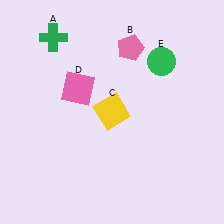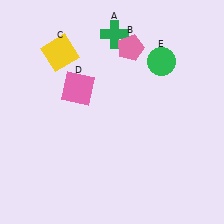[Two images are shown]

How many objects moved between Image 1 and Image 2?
2 objects moved between the two images.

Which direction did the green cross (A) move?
The green cross (A) moved right.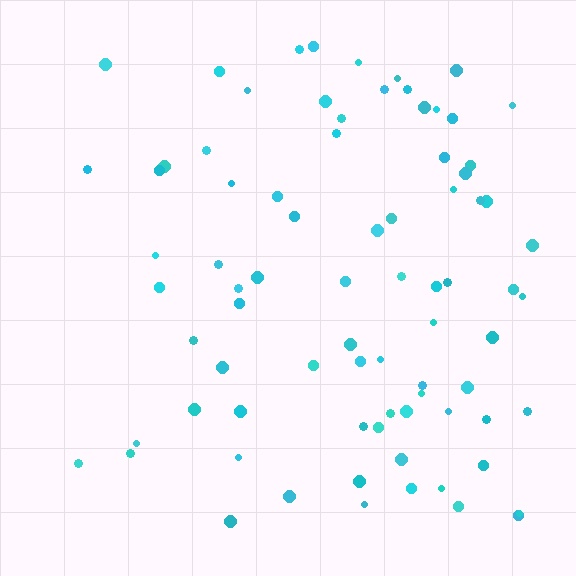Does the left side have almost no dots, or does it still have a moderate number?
Still a moderate number, just noticeably fewer than the right.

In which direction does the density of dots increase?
From left to right, with the right side densest.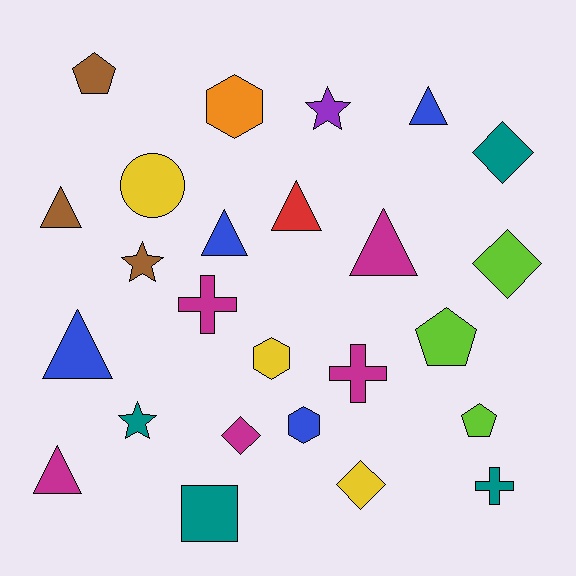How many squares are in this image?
There is 1 square.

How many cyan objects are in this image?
There are no cyan objects.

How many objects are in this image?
There are 25 objects.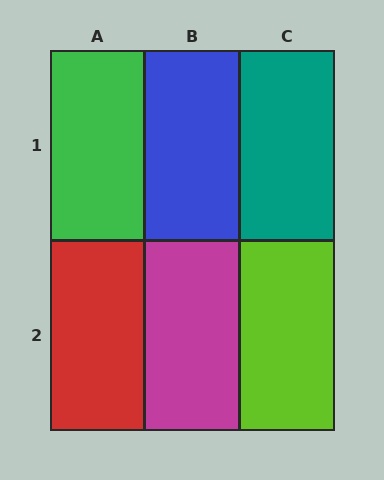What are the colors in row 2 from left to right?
Red, magenta, lime.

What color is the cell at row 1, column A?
Green.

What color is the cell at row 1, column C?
Teal.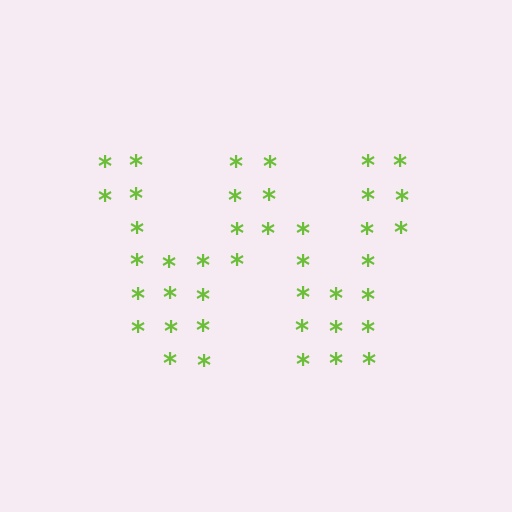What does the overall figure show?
The overall figure shows the letter W.